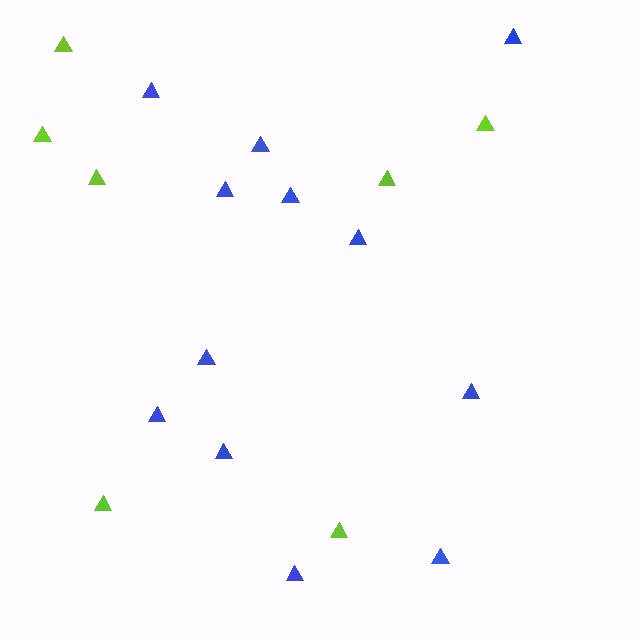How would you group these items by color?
There are 2 groups: one group of lime triangles (7) and one group of blue triangles (12).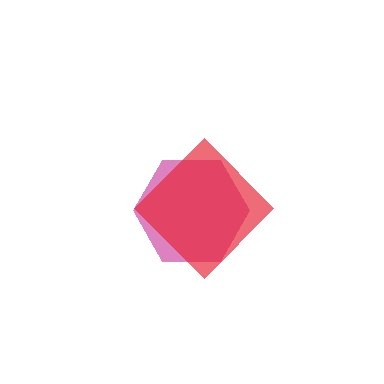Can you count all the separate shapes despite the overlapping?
Yes, there are 2 separate shapes.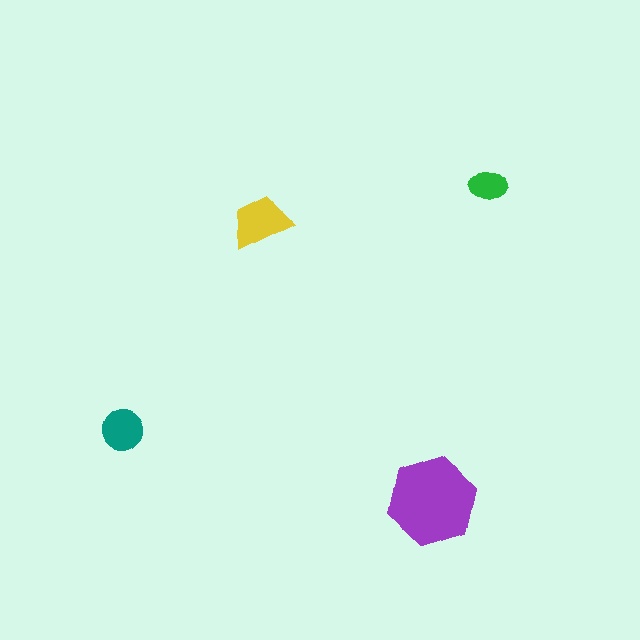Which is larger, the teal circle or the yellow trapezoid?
The yellow trapezoid.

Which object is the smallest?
The green ellipse.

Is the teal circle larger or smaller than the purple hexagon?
Smaller.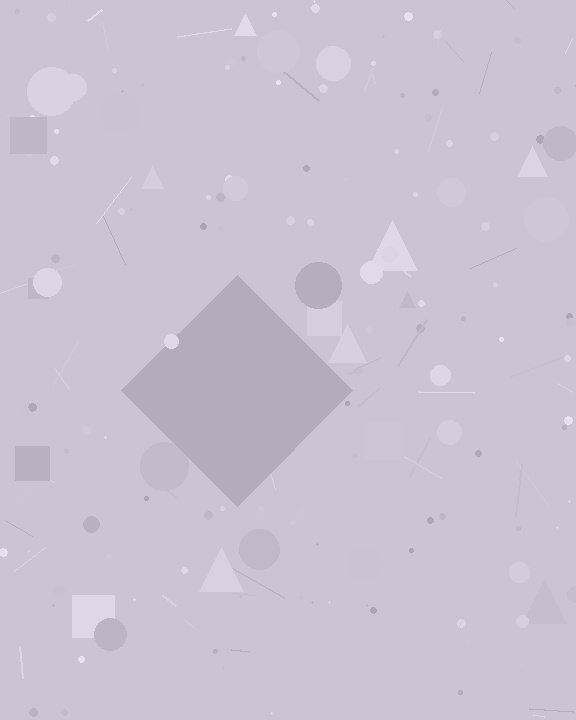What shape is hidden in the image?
A diamond is hidden in the image.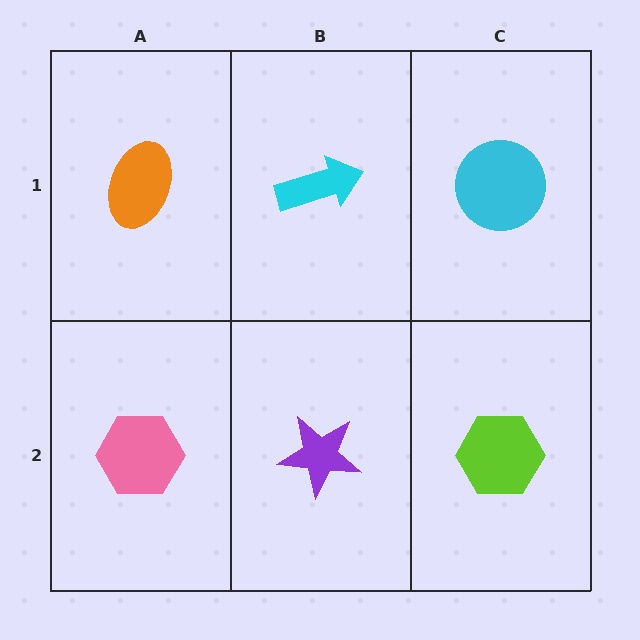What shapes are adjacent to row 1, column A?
A pink hexagon (row 2, column A), a cyan arrow (row 1, column B).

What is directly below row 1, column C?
A lime hexagon.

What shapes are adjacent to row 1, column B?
A purple star (row 2, column B), an orange ellipse (row 1, column A), a cyan circle (row 1, column C).